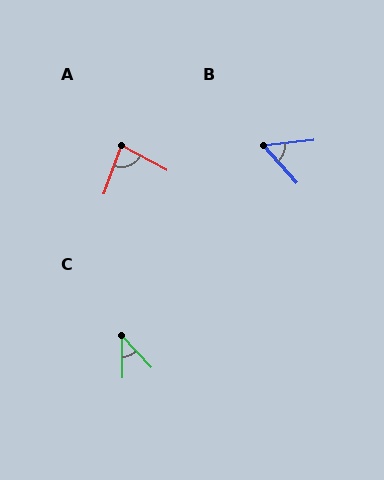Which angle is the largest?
A, at approximately 81 degrees.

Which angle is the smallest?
C, at approximately 42 degrees.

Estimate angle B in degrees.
Approximately 54 degrees.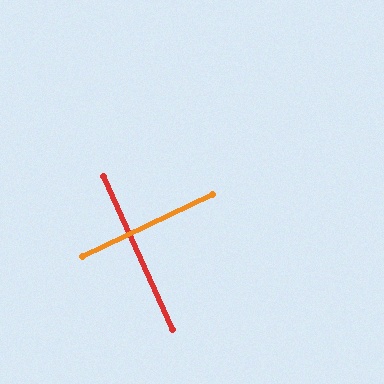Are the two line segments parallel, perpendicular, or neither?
Perpendicular — they meet at approximately 89°.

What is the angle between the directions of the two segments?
Approximately 89 degrees.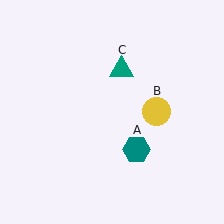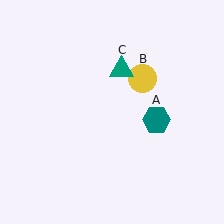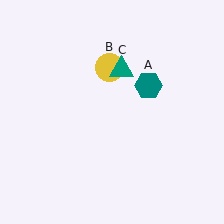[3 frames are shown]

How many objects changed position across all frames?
2 objects changed position: teal hexagon (object A), yellow circle (object B).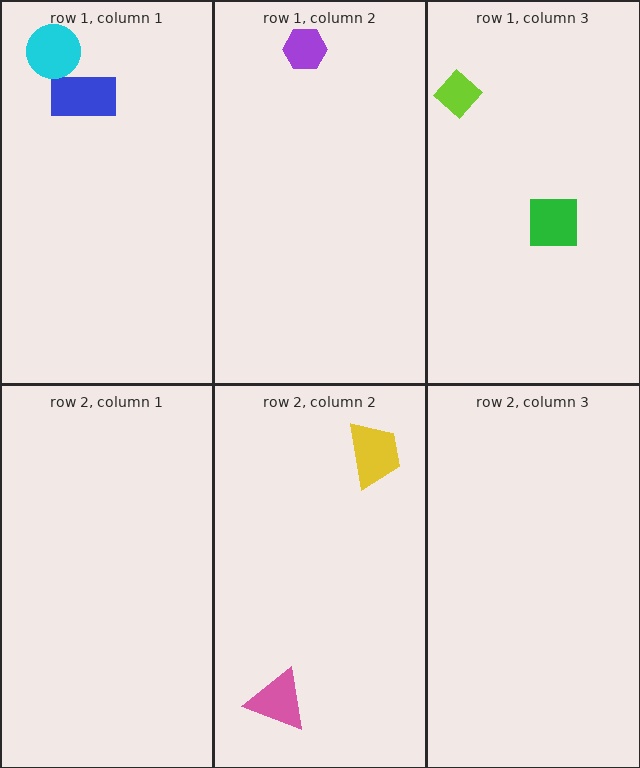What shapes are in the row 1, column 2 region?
The purple hexagon.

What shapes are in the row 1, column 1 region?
The blue rectangle, the cyan circle.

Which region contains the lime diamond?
The row 1, column 3 region.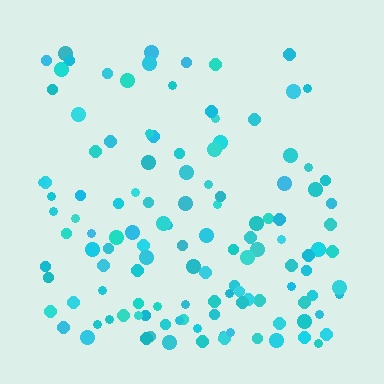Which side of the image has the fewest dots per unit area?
The top.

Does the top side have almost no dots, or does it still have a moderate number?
Still a moderate number, just noticeably fewer than the bottom.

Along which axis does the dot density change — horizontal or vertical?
Vertical.